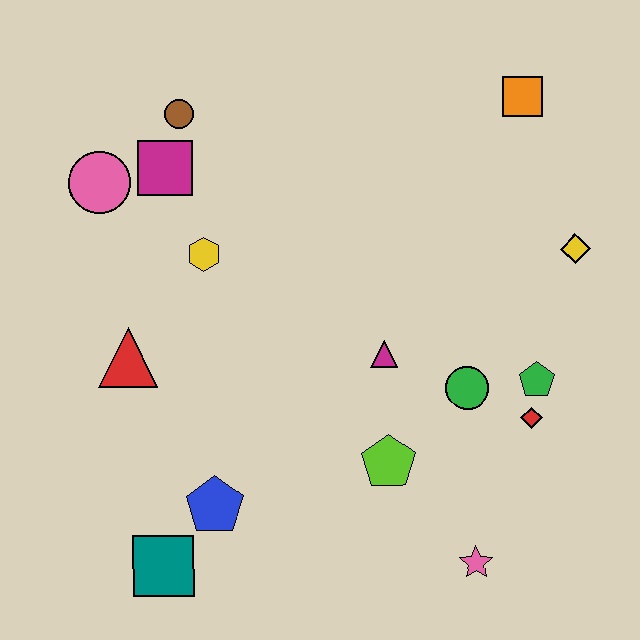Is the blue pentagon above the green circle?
No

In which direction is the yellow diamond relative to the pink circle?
The yellow diamond is to the right of the pink circle.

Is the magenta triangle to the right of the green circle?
No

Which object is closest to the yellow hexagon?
The magenta square is closest to the yellow hexagon.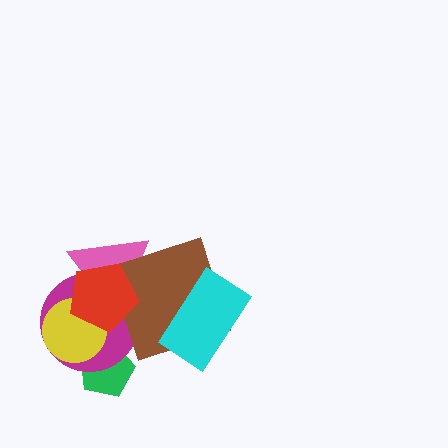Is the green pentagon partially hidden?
Yes, it is partially covered by another shape.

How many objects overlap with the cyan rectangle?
1 object overlaps with the cyan rectangle.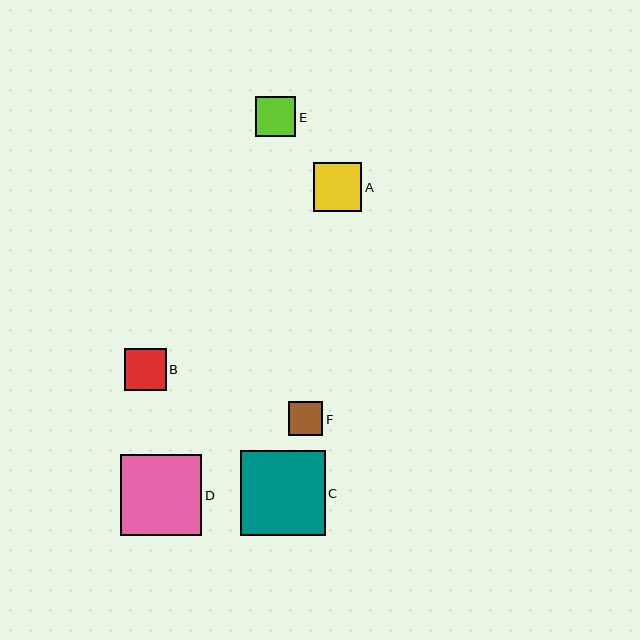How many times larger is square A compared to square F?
Square A is approximately 1.4 times the size of square F.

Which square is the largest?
Square C is the largest with a size of approximately 85 pixels.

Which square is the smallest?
Square F is the smallest with a size of approximately 34 pixels.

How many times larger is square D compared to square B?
Square D is approximately 2.0 times the size of square B.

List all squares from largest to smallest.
From largest to smallest: C, D, A, B, E, F.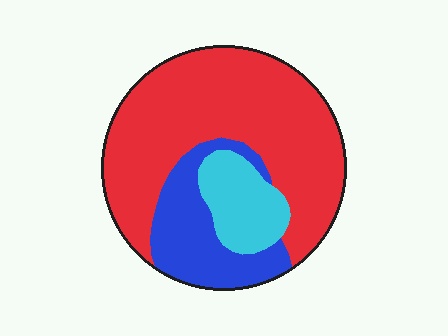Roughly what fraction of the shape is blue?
Blue takes up about one fifth (1/5) of the shape.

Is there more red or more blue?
Red.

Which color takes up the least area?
Cyan, at roughly 15%.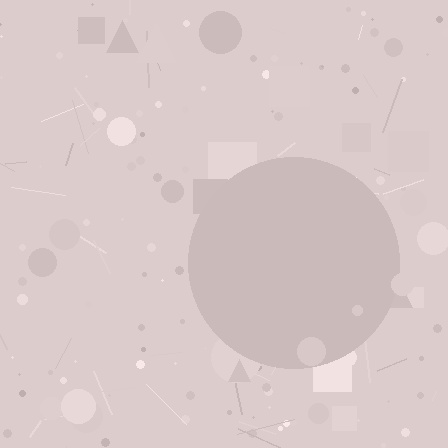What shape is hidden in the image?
A circle is hidden in the image.